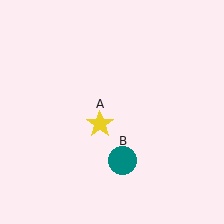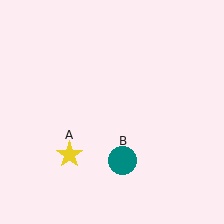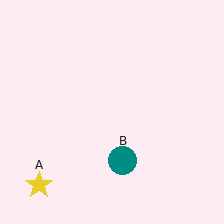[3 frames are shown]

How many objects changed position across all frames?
1 object changed position: yellow star (object A).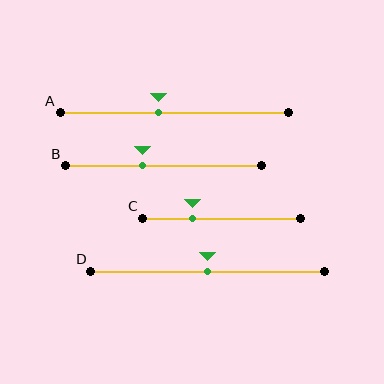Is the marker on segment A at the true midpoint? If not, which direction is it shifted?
No, the marker on segment A is shifted to the left by about 7% of the segment length.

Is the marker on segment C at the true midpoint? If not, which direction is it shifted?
No, the marker on segment C is shifted to the left by about 18% of the segment length.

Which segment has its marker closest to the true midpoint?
Segment D has its marker closest to the true midpoint.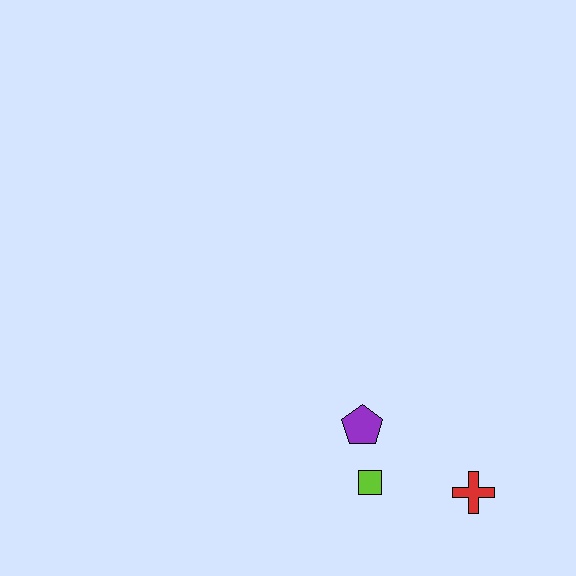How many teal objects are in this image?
There are no teal objects.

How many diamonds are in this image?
There are no diamonds.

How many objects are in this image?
There are 3 objects.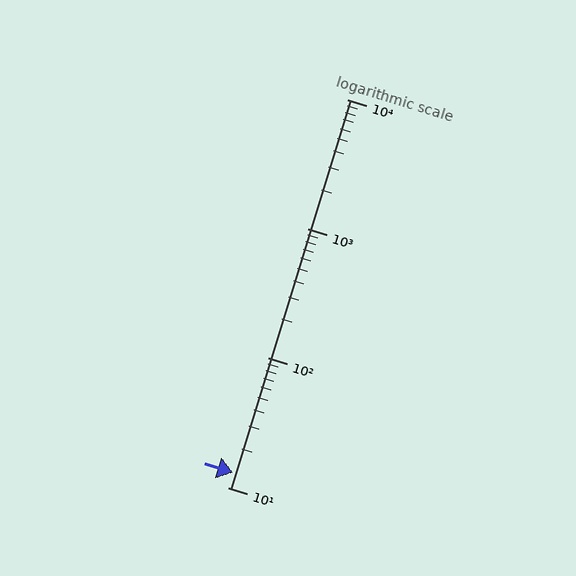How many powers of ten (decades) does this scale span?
The scale spans 3 decades, from 10 to 10000.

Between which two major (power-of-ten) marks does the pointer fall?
The pointer is between 10 and 100.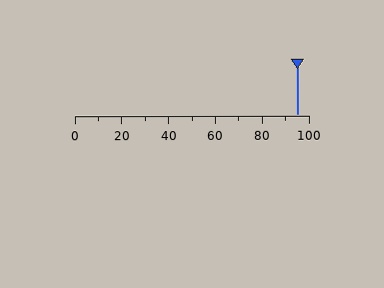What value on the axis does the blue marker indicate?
The marker indicates approximately 95.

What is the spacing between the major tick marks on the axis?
The major ticks are spaced 20 apart.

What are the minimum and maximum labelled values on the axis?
The axis runs from 0 to 100.